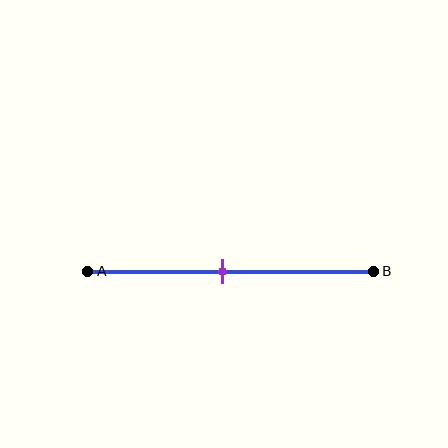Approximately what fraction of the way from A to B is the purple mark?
The purple mark is approximately 45% of the way from A to B.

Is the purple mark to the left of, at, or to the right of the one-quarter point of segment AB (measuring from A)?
The purple mark is to the right of the one-quarter point of segment AB.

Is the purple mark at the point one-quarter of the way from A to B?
No, the mark is at about 45% from A, not at the 25% one-quarter point.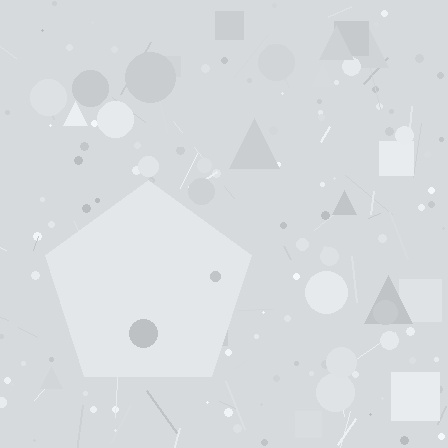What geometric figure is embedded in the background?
A pentagon is embedded in the background.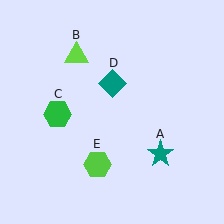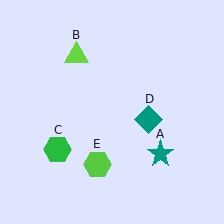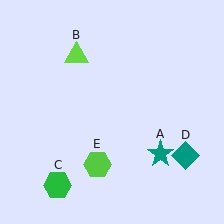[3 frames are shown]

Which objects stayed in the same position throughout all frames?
Teal star (object A) and lime triangle (object B) and lime hexagon (object E) remained stationary.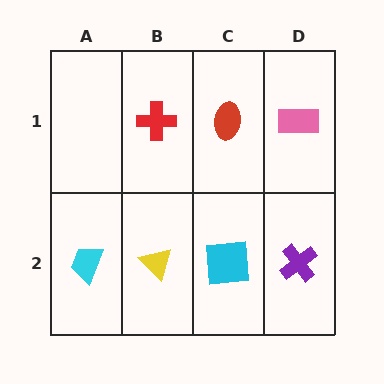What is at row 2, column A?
A cyan trapezoid.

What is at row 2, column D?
A purple cross.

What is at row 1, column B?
A red cross.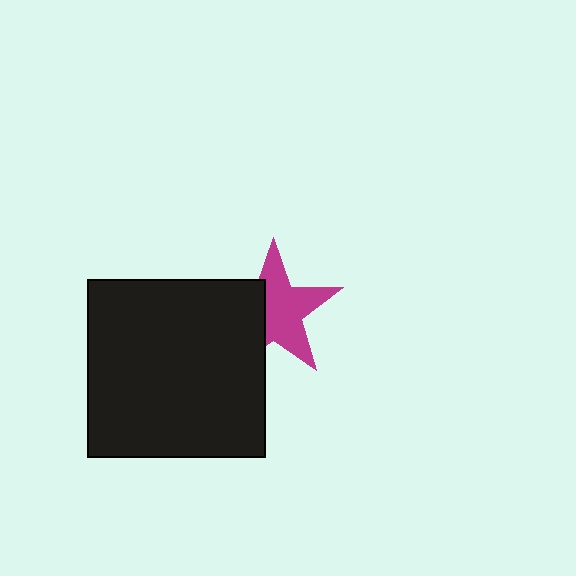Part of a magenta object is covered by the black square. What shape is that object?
It is a star.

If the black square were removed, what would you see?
You would see the complete magenta star.